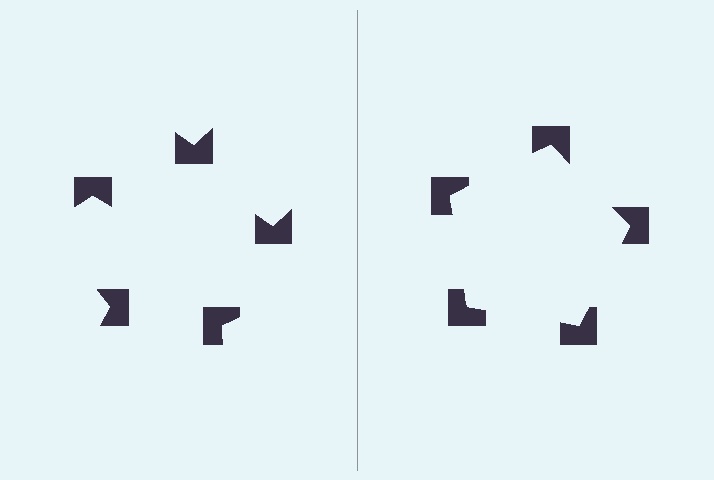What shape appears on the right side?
An illusory pentagon.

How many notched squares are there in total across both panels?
10 — 5 on each side.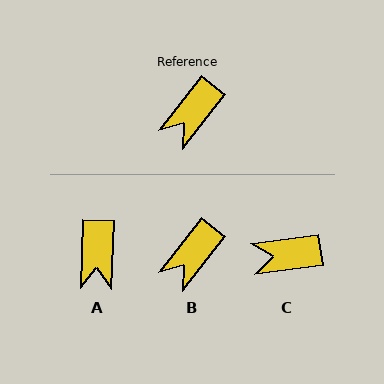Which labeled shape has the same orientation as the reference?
B.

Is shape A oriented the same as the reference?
No, it is off by about 36 degrees.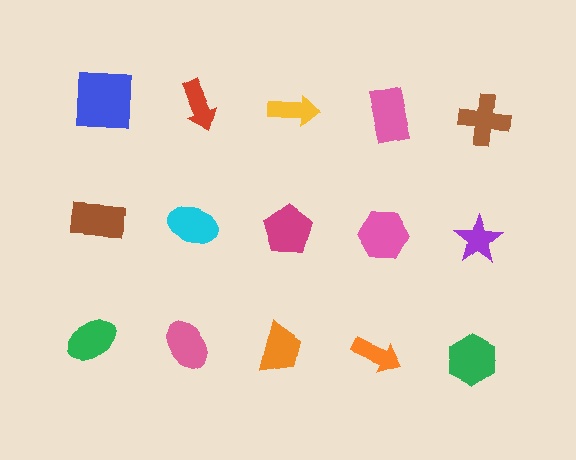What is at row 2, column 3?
A magenta pentagon.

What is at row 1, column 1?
A blue square.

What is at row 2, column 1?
A brown rectangle.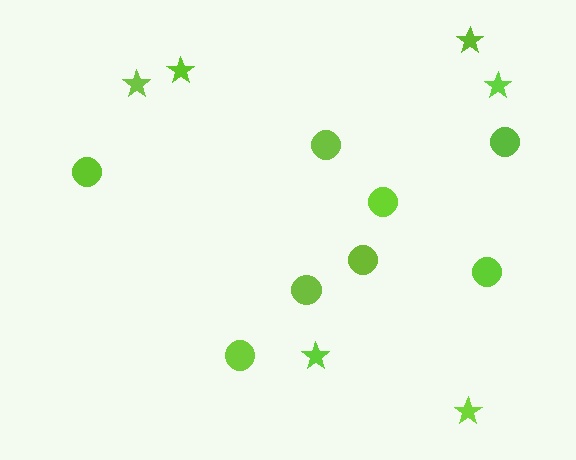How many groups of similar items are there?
There are 2 groups: one group of circles (8) and one group of stars (6).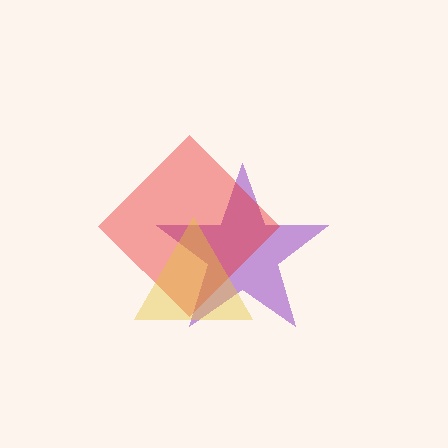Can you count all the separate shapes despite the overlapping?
Yes, there are 3 separate shapes.